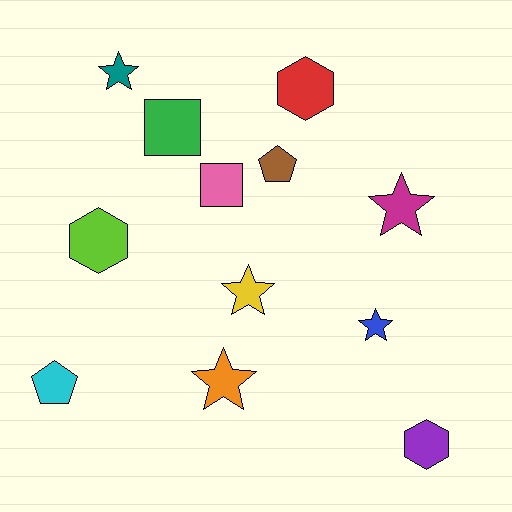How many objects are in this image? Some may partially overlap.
There are 12 objects.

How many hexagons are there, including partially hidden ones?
There are 3 hexagons.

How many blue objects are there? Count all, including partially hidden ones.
There is 1 blue object.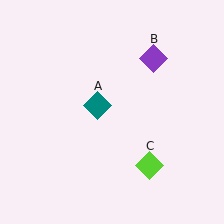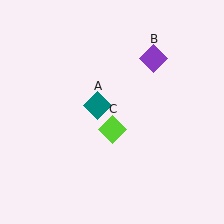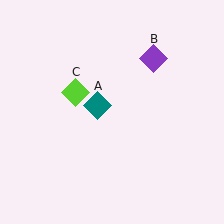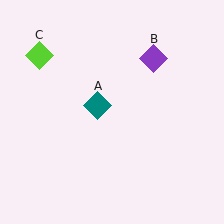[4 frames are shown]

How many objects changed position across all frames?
1 object changed position: lime diamond (object C).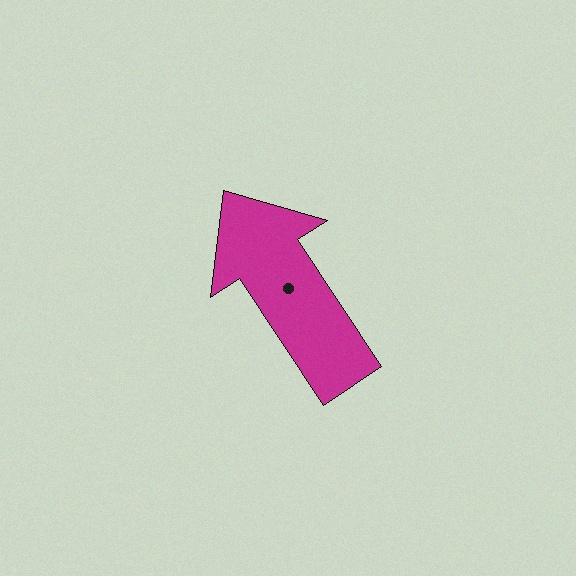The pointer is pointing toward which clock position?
Roughly 11 o'clock.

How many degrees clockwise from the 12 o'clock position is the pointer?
Approximately 327 degrees.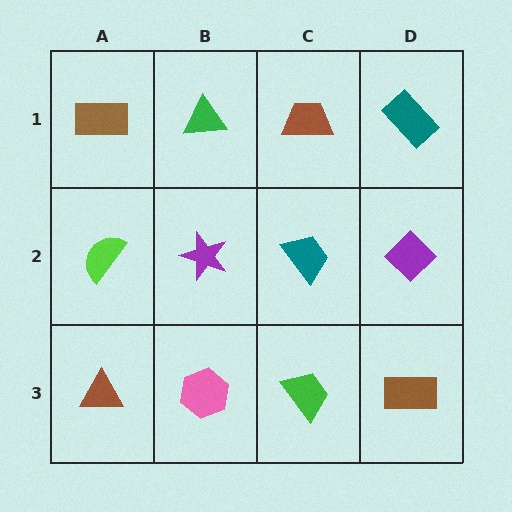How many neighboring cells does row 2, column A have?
3.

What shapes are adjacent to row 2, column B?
A green triangle (row 1, column B), a pink hexagon (row 3, column B), a lime semicircle (row 2, column A), a teal trapezoid (row 2, column C).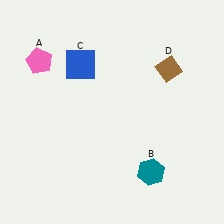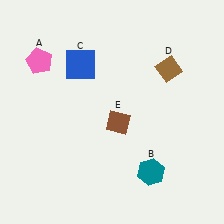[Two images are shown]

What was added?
A brown diamond (E) was added in Image 2.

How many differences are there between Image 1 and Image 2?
There is 1 difference between the two images.